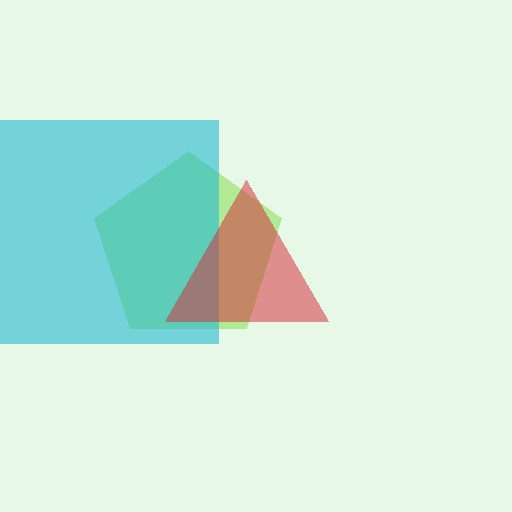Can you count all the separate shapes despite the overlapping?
Yes, there are 3 separate shapes.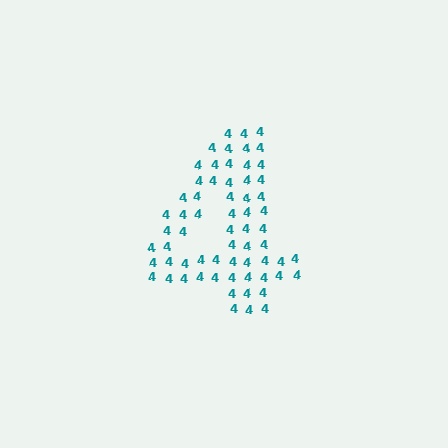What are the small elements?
The small elements are digit 4's.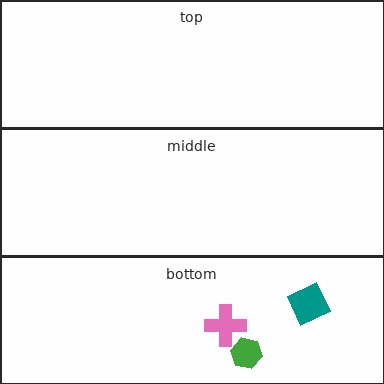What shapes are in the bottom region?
The green hexagon, the teal square, the pink cross.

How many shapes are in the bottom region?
3.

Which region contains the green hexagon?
The bottom region.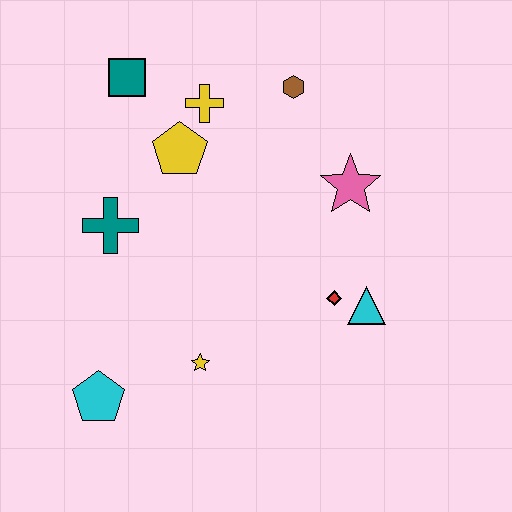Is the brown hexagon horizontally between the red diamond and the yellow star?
Yes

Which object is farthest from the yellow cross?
The cyan pentagon is farthest from the yellow cross.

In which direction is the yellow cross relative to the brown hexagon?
The yellow cross is to the left of the brown hexagon.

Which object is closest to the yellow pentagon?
The yellow cross is closest to the yellow pentagon.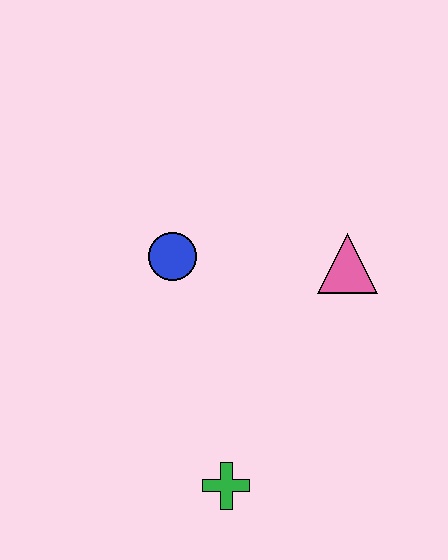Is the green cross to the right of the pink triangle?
No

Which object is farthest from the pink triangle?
The green cross is farthest from the pink triangle.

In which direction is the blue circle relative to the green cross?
The blue circle is above the green cross.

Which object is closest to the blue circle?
The pink triangle is closest to the blue circle.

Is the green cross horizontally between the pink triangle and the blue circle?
Yes